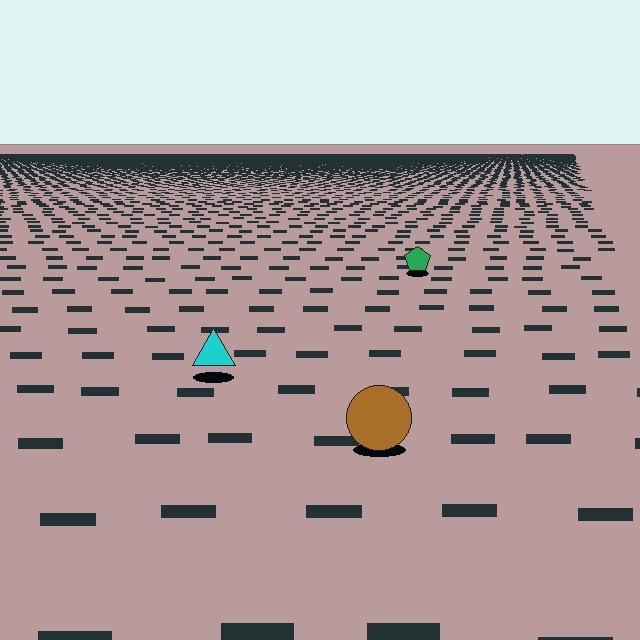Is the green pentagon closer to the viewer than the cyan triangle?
No. The cyan triangle is closer — you can tell from the texture gradient: the ground texture is coarser near it.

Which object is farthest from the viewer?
The green pentagon is farthest from the viewer. It appears smaller and the ground texture around it is denser.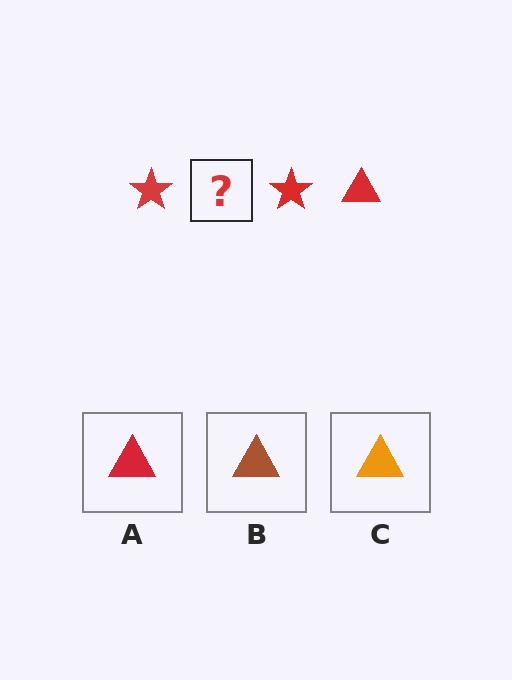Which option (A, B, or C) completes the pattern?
A.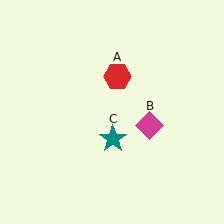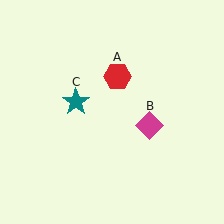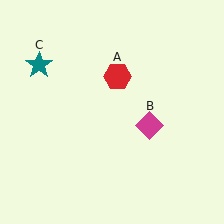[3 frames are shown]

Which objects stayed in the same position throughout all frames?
Red hexagon (object A) and magenta diamond (object B) remained stationary.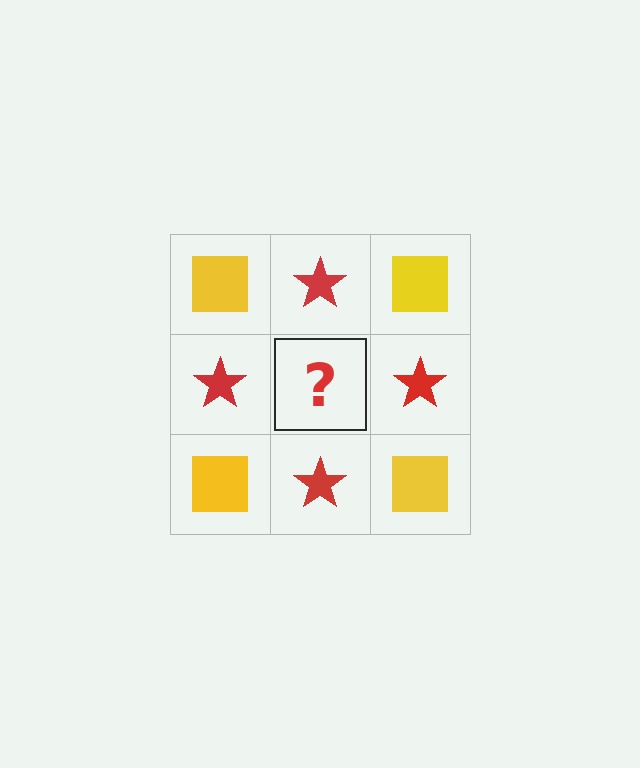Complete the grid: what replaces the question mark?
The question mark should be replaced with a yellow square.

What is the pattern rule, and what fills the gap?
The rule is that it alternates yellow square and red star in a checkerboard pattern. The gap should be filled with a yellow square.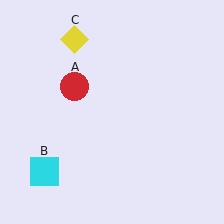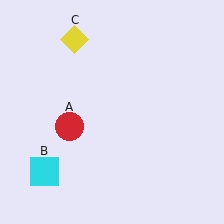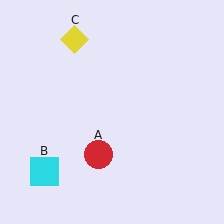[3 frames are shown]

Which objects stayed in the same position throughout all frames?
Cyan square (object B) and yellow diamond (object C) remained stationary.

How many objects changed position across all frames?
1 object changed position: red circle (object A).